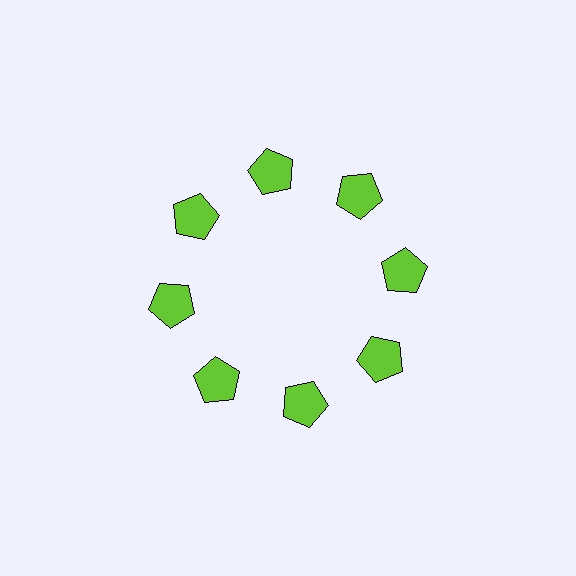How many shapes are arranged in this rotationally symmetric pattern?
There are 8 shapes, arranged in 8 groups of 1.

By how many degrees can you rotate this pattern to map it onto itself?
The pattern maps onto itself every 45 degrees of rotation.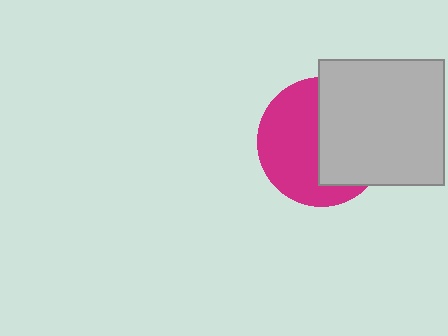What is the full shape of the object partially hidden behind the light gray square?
The partially hidden object is a magenta circle.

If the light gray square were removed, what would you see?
You would see the complete magenta circle.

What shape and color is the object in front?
The object in front is a light gray square.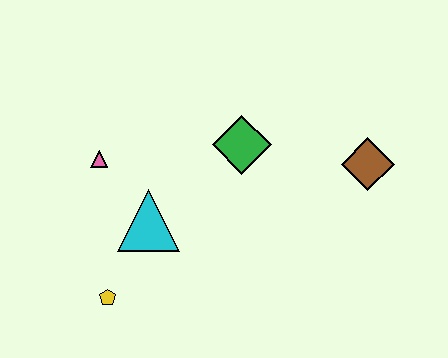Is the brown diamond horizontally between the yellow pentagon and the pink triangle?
No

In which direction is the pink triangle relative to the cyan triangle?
The pink triangle is above the cyan triangle.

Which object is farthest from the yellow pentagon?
The brown diamond is farthest from the yellow pentagon.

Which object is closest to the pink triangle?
The cyan triangle is closest to the pink triangle.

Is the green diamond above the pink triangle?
Yes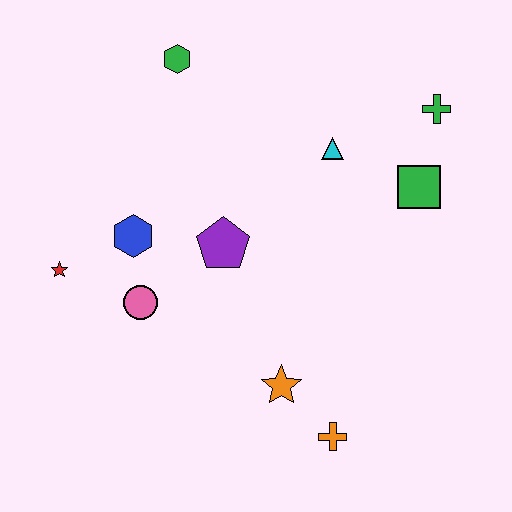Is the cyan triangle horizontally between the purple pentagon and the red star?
No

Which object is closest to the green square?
The green cross is closest to the green square.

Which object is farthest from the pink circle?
The green cross is farthest from the pink circle.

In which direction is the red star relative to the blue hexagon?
The red star is to the left of the blue hexagon.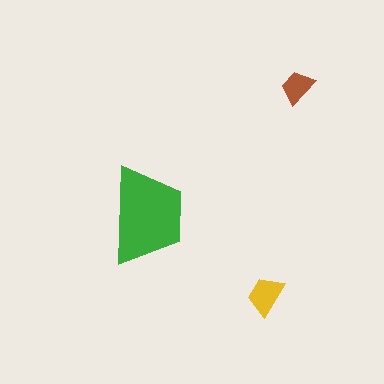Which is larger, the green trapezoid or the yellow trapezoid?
The green one.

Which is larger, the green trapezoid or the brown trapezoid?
The green one.